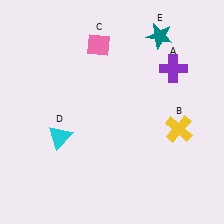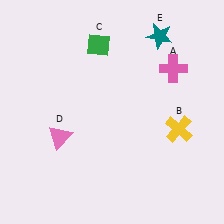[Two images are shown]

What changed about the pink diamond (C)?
In Image 1, C is pink. In Image 2, it changed to green.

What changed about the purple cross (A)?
In Image 1, A is purple. In Image 2, it changed to pink.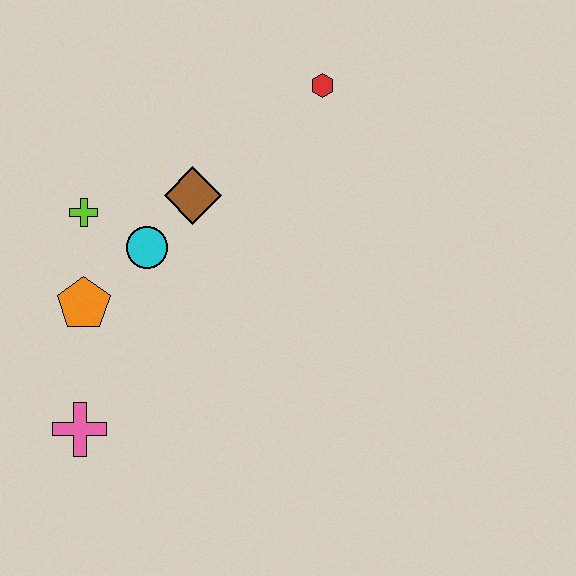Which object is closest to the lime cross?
The cyan circle is closest to the lime cross.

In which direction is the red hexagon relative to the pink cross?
The red hexagon is above the pink cross.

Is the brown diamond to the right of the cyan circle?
Yes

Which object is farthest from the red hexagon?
The pink cross is farthest from the red hexagon.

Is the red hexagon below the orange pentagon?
No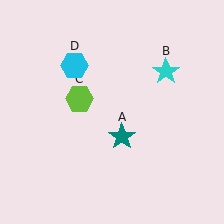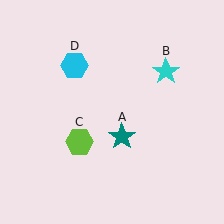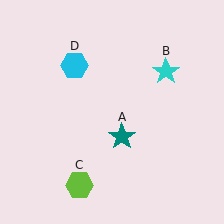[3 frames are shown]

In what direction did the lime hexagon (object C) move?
The lime hexagon (object C) moved down.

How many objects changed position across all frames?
1 object changed position: lime hexagon (object C).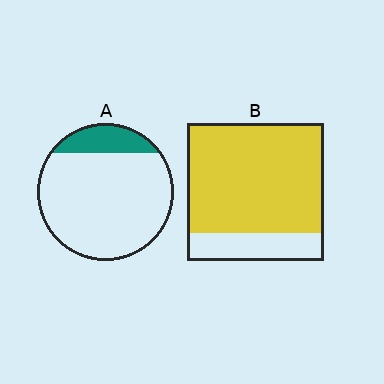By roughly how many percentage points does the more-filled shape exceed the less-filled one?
By roughly 65 percentage points (B over A).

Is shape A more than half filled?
No.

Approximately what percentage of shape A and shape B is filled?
A is approximately 15% and B is approximately 80%.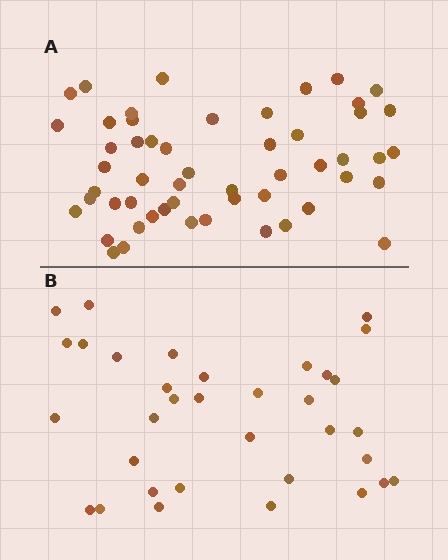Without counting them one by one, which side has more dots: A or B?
Region A (the top region) has more dots.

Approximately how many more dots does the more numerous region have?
Region A has approximately 20 more dots than region B.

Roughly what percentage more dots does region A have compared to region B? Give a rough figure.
About 55% more.